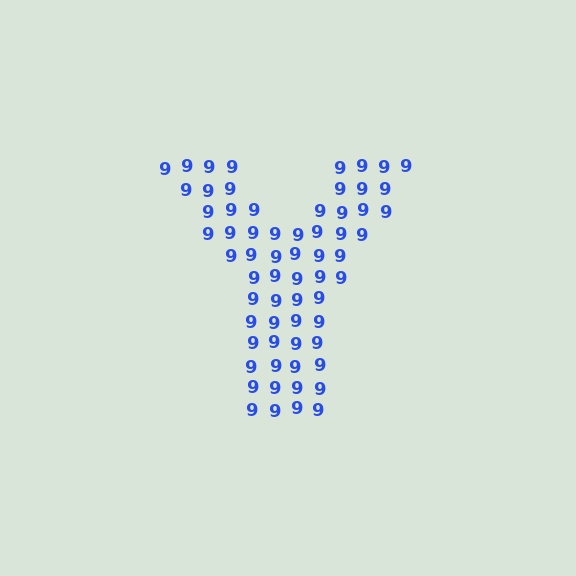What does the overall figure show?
The overall figure shows the letter Y.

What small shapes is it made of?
It is made of small digit 9's.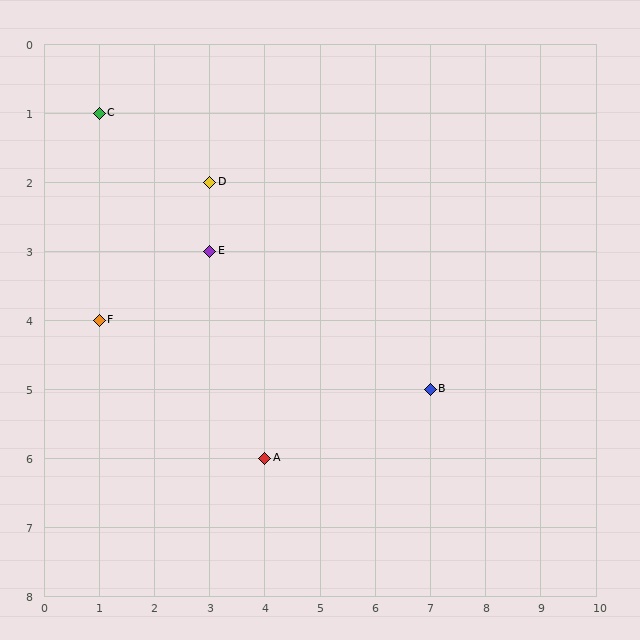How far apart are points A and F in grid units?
Points A and F are 3 columns and 2 rows apart (about 3.6 grid units diagonally).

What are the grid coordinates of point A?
Point A is at grid coordinates (4, 6).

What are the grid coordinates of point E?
Point E is at grid coordinates (3, 3).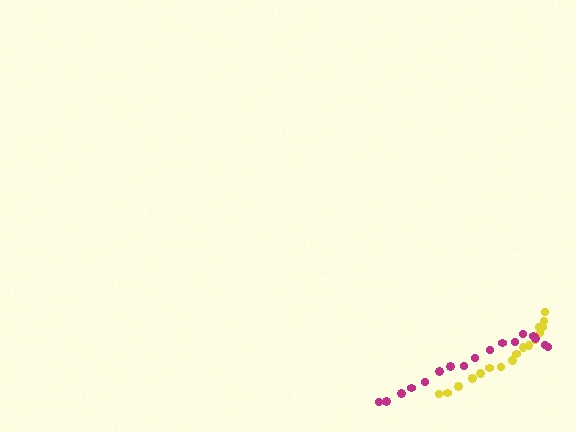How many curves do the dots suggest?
There are 2 distinct paths.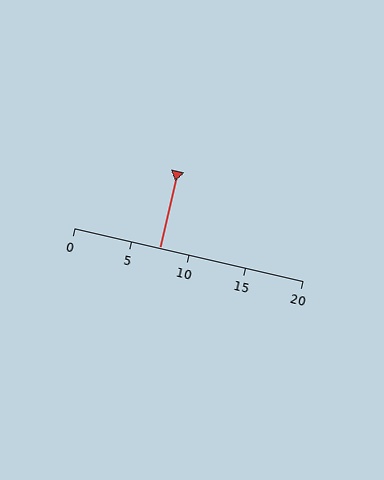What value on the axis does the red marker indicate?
The marker indicates approximately 7.5.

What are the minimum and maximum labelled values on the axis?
The axis runs from 0 to 20.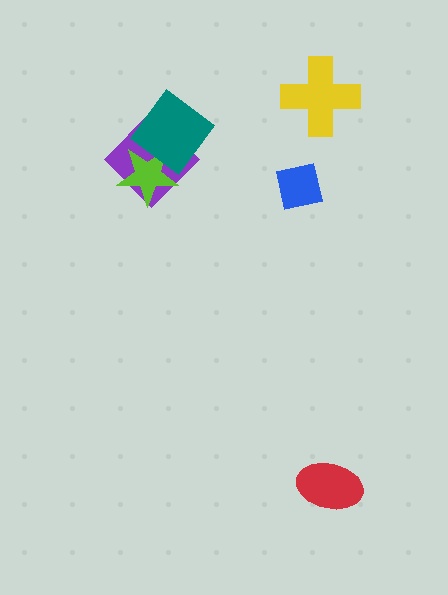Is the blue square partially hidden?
No, no other shape covers it.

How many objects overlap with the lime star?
2 objects overlap with the lime star.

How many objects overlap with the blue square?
0 objects overlap with the blue square.